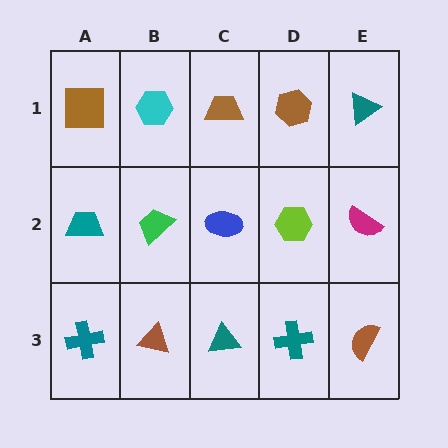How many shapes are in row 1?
5 shapes.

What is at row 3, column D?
A teal cross.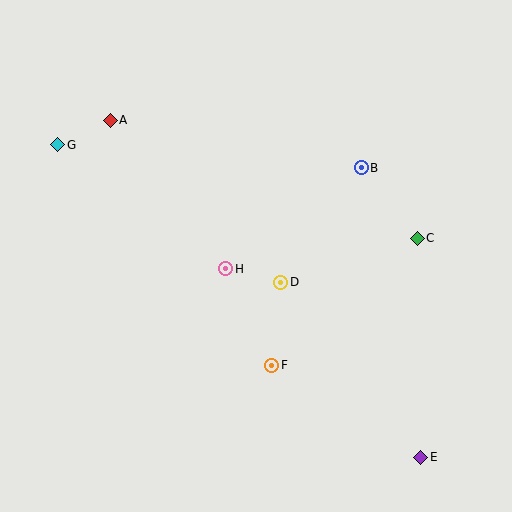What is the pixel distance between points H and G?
The distance between H and G is 209 pixels.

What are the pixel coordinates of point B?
Point B is at (361, 168).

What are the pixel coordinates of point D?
Point D is at (281, 282).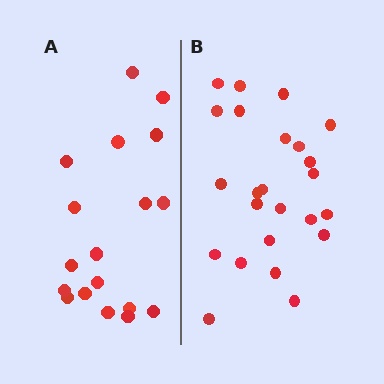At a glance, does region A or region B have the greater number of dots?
Region B (the right region) has more dots.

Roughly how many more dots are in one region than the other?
Region B has about 6 more dots than region A.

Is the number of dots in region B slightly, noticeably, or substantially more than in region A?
Region B has noticeably more, but not dramatically so. The ratio is roughly 1.3 to 1.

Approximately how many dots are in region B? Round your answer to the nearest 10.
About 20 dots. (The exact count is 24, which rounds to 20.)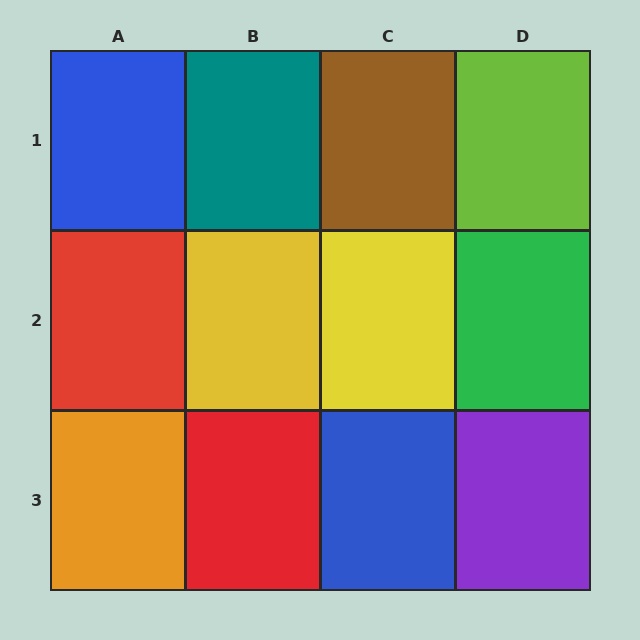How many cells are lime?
1 cell is lime.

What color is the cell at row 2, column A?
Red.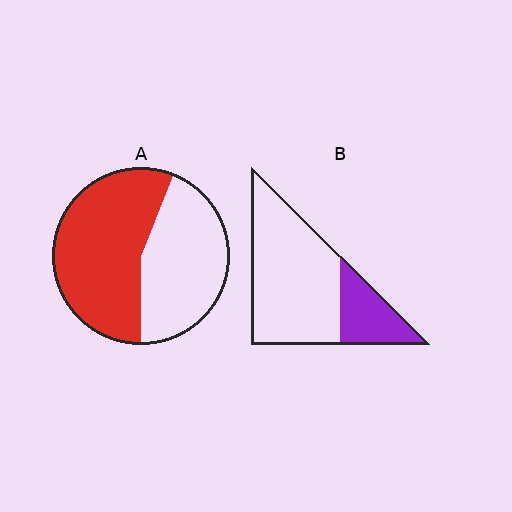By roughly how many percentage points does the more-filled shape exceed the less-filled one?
By roughly 30 percentage points (A over B).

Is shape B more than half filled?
No.